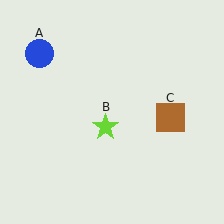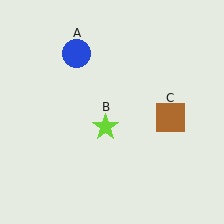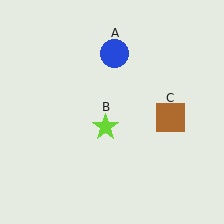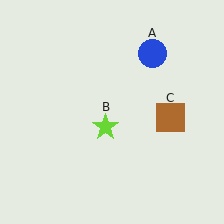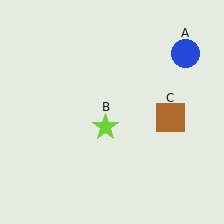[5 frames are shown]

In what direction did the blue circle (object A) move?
The blue circle (object A) moved right.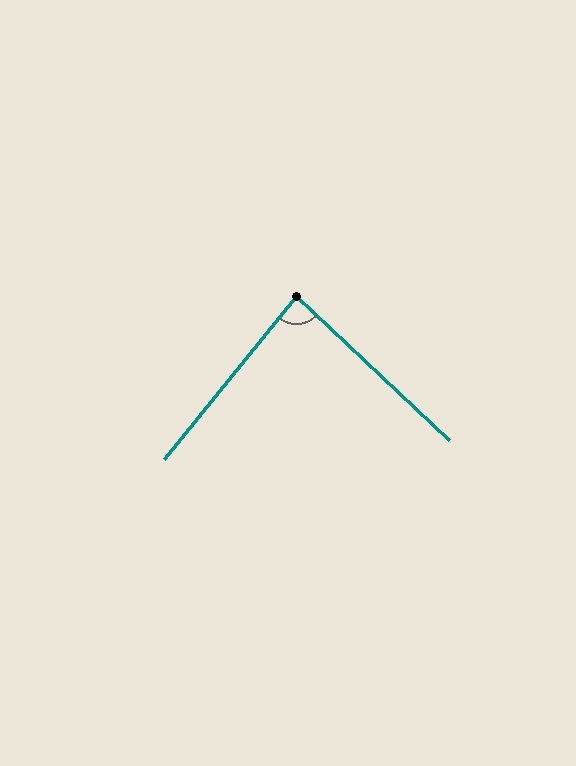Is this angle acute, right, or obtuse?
It is approximately a right angle.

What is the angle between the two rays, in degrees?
Approximately 86 degrees.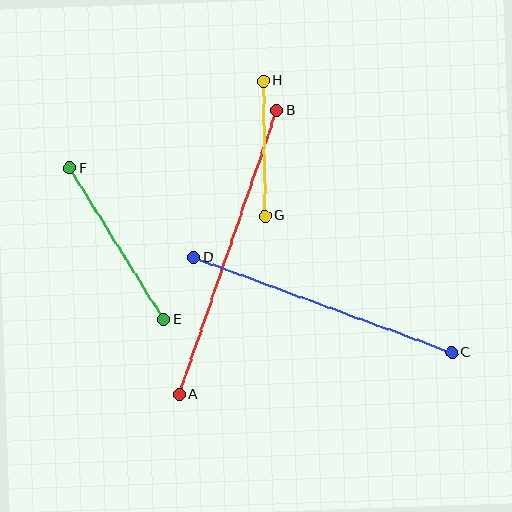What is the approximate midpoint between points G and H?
The midpoint is at approximately (264, 149) pixels.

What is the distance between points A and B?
The distance is approximately 300 pixels.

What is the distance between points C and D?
The distance is approximately 275 pixels.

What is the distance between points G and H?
The distance is approximately 135 pixels.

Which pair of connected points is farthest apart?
Points A and B are farthest apart.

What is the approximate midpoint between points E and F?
The midpoint is at approximately (117, 244) pixels.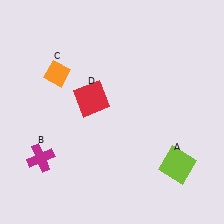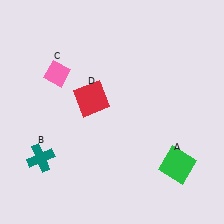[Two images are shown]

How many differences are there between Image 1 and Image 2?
There are 3 differences between the two images.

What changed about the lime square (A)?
In Image 1, A is lime. In Image 2, it changed to green.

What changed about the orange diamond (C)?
In Image 1, C is orange. In Image 2, it changed to pink.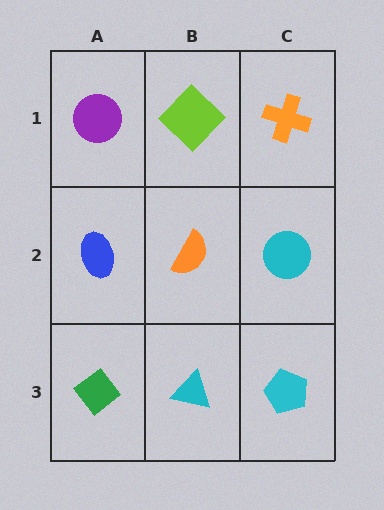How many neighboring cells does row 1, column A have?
2.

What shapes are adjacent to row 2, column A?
A purple circle (row 1, column A), a green diamond (row 3, column A), an orange semicircle (row 2, column B).